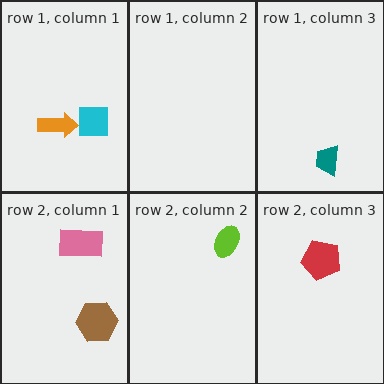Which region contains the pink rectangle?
The row 2, column 1 region.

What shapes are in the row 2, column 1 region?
The pink rectangle, the brown hexagon.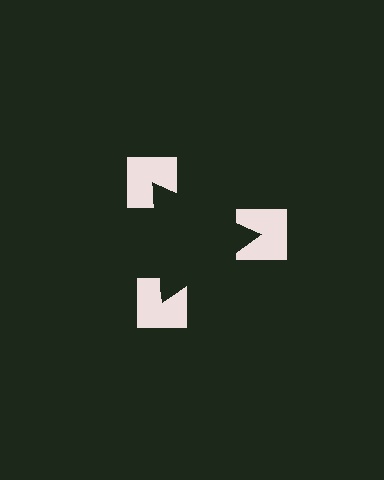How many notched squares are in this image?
There are 3 — one at each vertex of the illusory triangle.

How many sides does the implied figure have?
3 sides.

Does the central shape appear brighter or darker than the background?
It typically appears slightly darker than the background, even though no actual brightness change is drawn.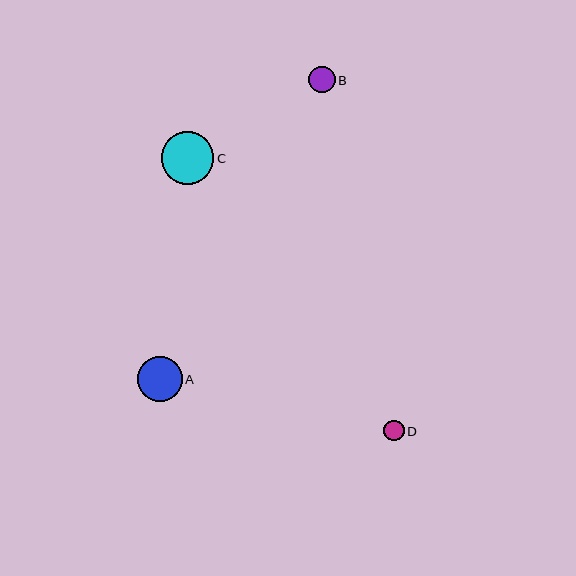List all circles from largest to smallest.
From largest to smallest: C, A, B, D.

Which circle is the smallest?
Circle D is the smallest with a size of approximately 20 pixels.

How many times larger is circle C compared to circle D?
Circle C is approximately 2.6 times the size of circle D.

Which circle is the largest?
Circle C is the largest with a size of approximately 53 pixels.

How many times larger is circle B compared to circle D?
Circle B is approximately 1.3 times the size of circle D.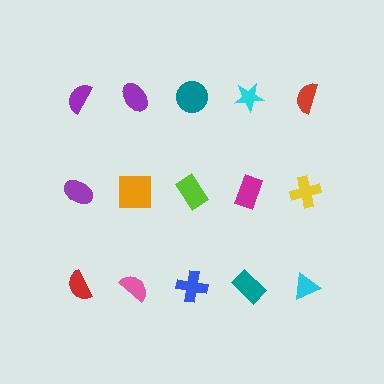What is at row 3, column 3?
A blue cross.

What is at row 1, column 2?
A purple ellipse.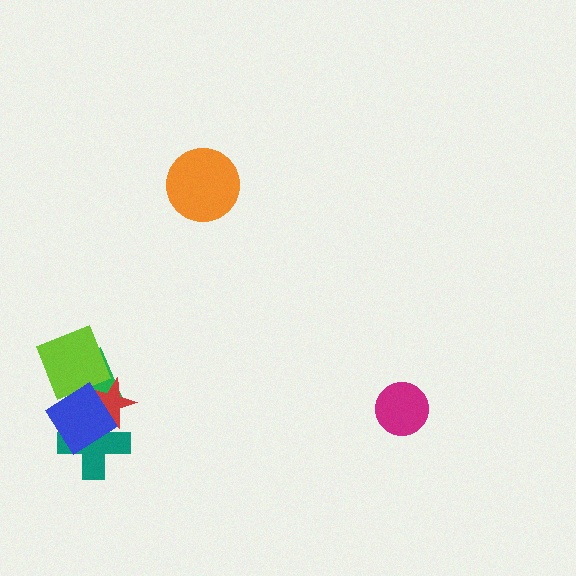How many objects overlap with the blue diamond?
3 objects overlap with the blue diamond.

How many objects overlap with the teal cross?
3 objects overlap with the teal cross.